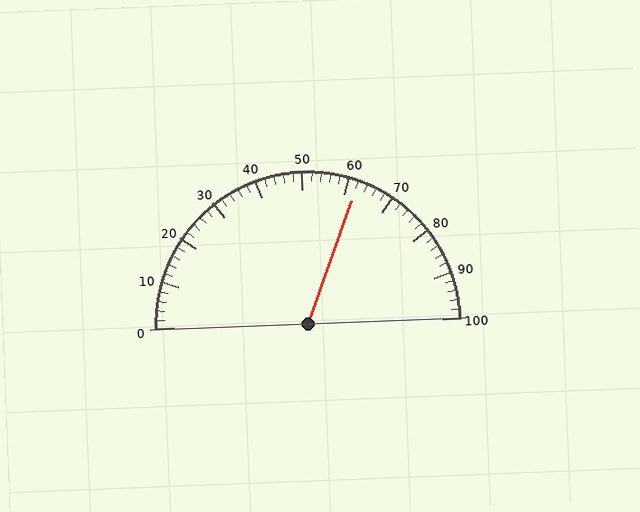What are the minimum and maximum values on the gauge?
The gauge ranges from 0 to 100.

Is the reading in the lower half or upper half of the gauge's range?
The reading is in the upper half of the range (0 to 100).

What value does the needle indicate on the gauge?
The needle indicates approximately 62.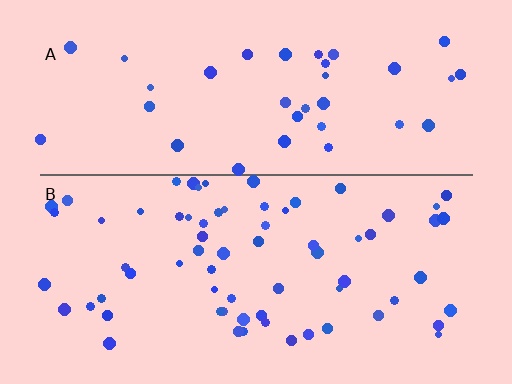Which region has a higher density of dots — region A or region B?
B (the bottom).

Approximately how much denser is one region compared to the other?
Approximately 1.9× — region B over region A.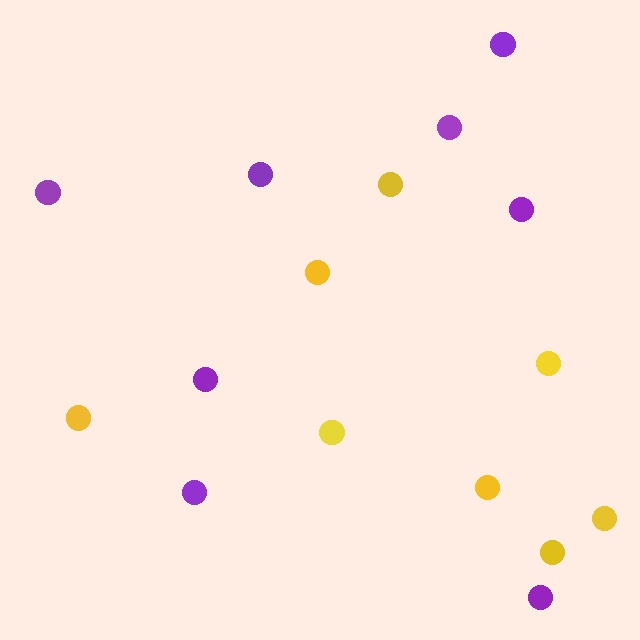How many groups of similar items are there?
There are 2 groups: one group of yellow circles (8) and one group of purple circles (8).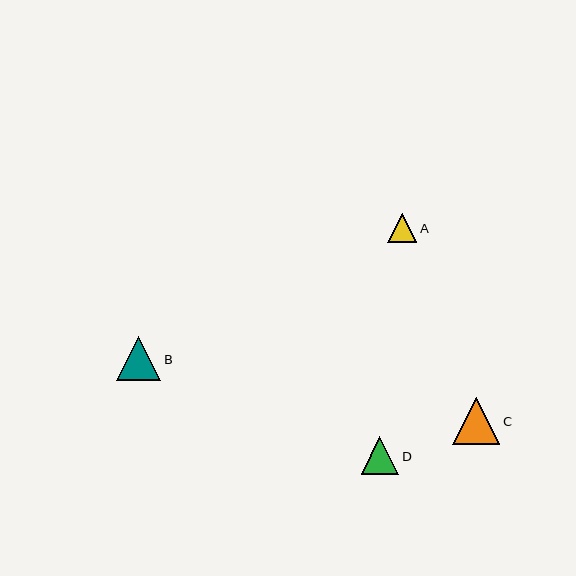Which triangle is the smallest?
Triangle A is the smallest with a size of approximately 29 pixels.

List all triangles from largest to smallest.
From largest to smallest: C, B, D, A.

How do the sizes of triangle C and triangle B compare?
Triangle C and triangle B are approximately the same size.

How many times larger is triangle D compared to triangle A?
Triangle D is approximately 1.3 times the size of triangle A.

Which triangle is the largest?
Triangle C is the largest with a size of approximately 47 pixels.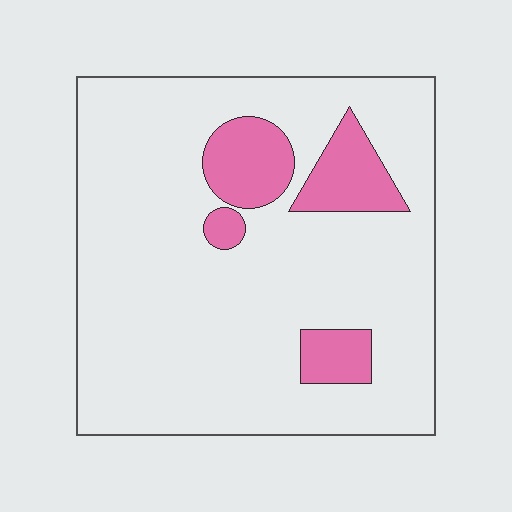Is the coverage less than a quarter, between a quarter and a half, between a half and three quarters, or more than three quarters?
Less than a quarter.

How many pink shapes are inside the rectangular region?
4.